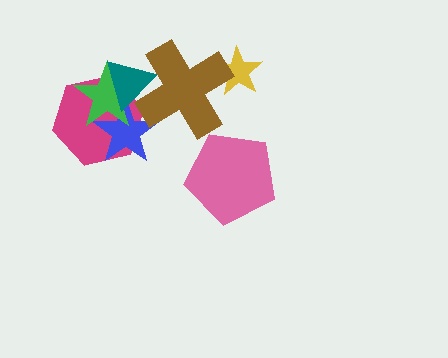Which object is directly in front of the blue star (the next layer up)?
The green star is directly in front of the blue star.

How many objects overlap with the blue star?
4 objects overlap with the blue star.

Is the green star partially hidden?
Yes, it is partially covered by another shape.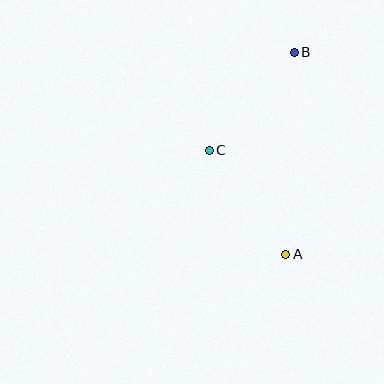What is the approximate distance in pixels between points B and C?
The distance between B and C is approximately 130 pixels.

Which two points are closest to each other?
Points A and C are closest to each other.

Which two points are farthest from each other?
Points A and B are farthest from each other.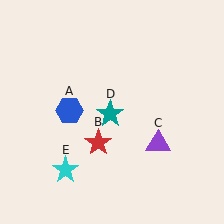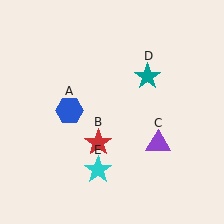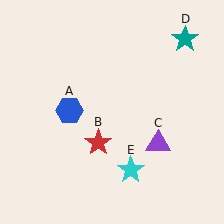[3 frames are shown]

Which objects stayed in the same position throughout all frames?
Blue hexagon (object A) and red star (object B) and purple triangle (object C) remained stationary.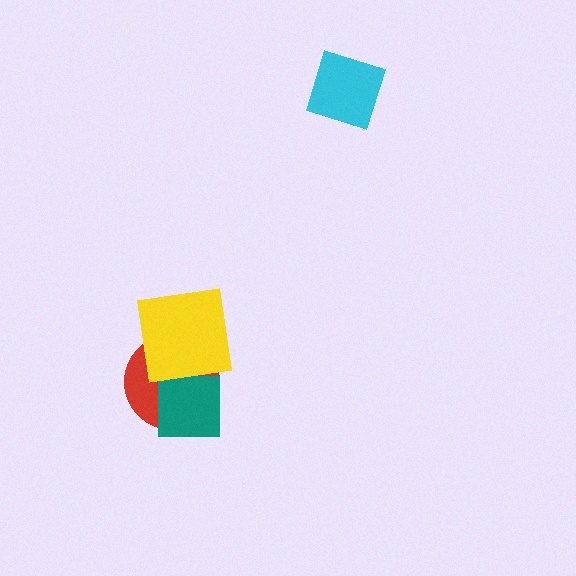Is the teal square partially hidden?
No, no other shape covers it.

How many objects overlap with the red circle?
2 objects overlap with the red circle.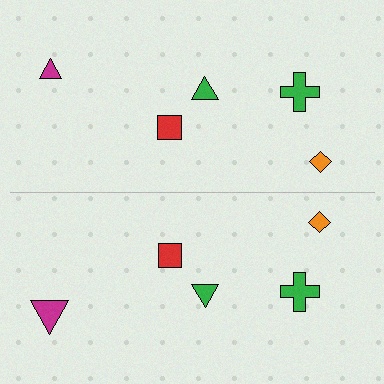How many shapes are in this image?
There are 10 shapes in this image.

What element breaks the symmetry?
The magenta triangle on the bottom side has a different size than its mirror counterpart.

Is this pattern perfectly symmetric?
No, the pattern is not perfectly symmetric. The magenta triangle on the bottom side has a different size than its mirror counterpart.